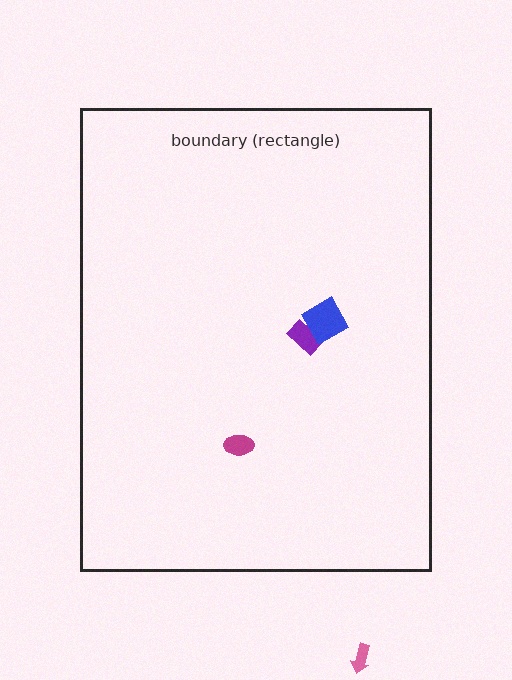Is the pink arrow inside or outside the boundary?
Outside.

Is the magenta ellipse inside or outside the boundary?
Inside.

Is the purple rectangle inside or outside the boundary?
Inside.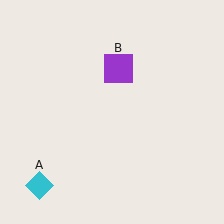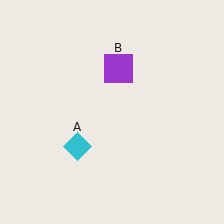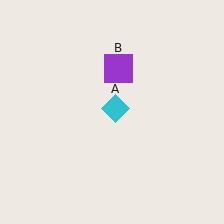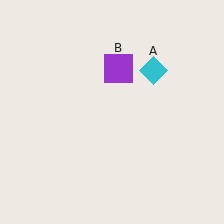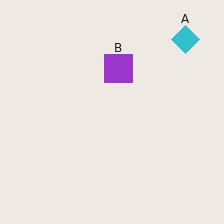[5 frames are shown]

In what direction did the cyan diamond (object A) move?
The cyan diamond (object A) moved up and to the right.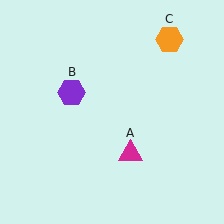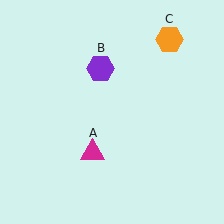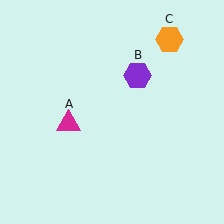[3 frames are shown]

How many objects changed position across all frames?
2 objects changed position: magenta triangle (object A), purple hexagon (object B).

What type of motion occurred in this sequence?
The magenta triangle (object A), purple hexagon (object B) rotated clockwise around the center of the scene.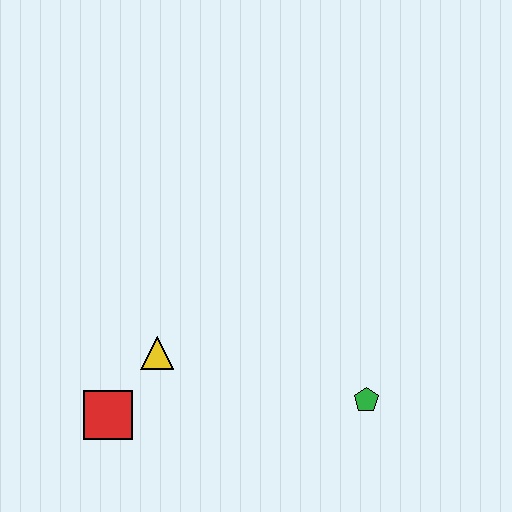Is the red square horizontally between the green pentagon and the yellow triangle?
No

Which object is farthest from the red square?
The green pentagon is farthest from the red square.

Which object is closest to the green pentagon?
The yellow triangle is closest to the green pentagon.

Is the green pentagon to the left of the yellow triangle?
No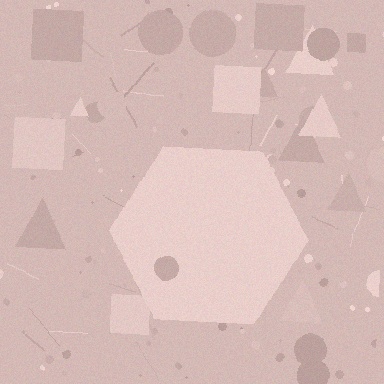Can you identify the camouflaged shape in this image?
The camouflaged shape is a hexagon.